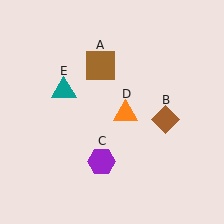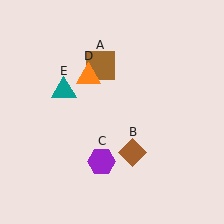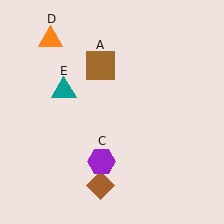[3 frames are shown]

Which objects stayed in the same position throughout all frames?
Brown square (object A) and purple hexagon (object C) and teal triangle (object E) remained stationary.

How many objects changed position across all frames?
2 objects changed position: brown diamond (object B), orange triangle (object D).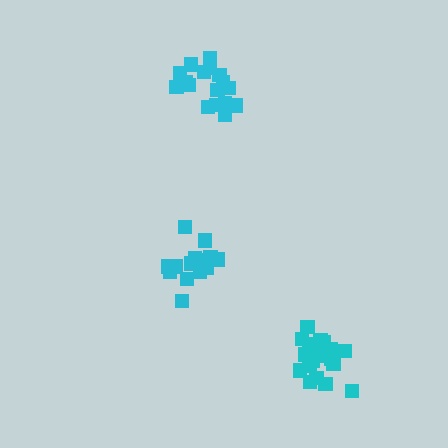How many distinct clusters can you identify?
There are 3 distinct clusters.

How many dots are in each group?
Group 1: 15 dots, Group 2: 17 dots, Group 3: 20 dots (52 total).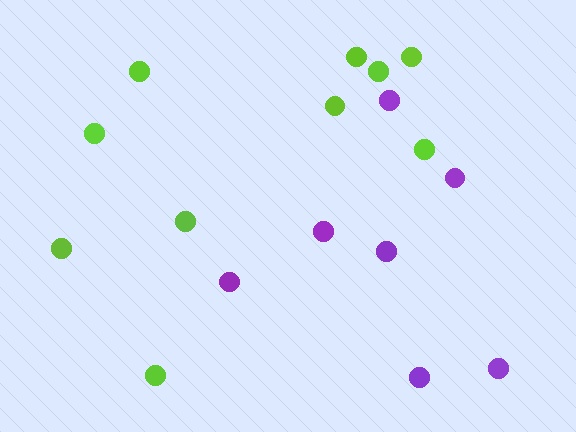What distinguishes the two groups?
There are 2 groups: one group of purple circles (7) and one group of lime circles (10).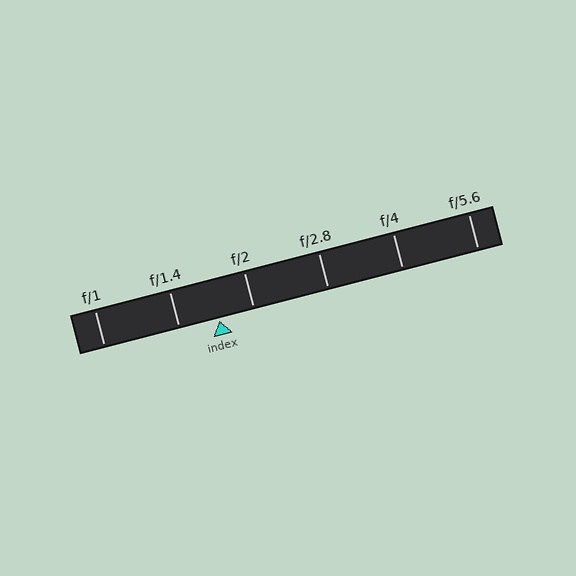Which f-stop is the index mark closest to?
The index mark is closest to f/2.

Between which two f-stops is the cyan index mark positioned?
The index mark is between f/1.4 and f/2.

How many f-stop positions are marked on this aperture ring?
There are 6 f-stop positions marked.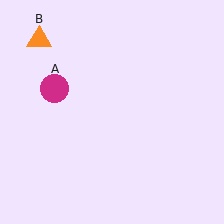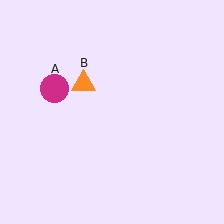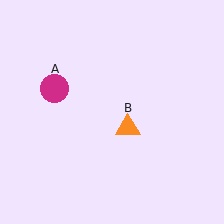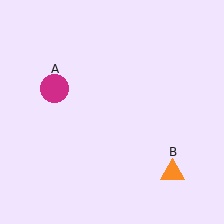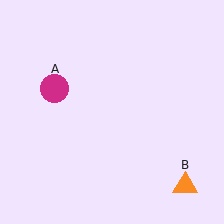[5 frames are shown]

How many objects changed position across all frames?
1 object changed position: orange triangle (object B).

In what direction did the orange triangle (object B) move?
The orange triangle (object B) moved down and to the right.